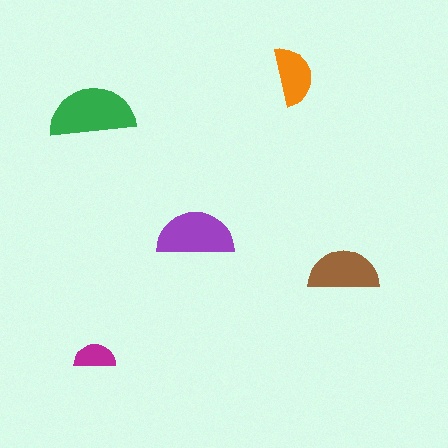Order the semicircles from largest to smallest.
the green one, the purple one, the brown one, the orange one, the magenta one.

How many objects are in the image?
There are 5 objects in the image.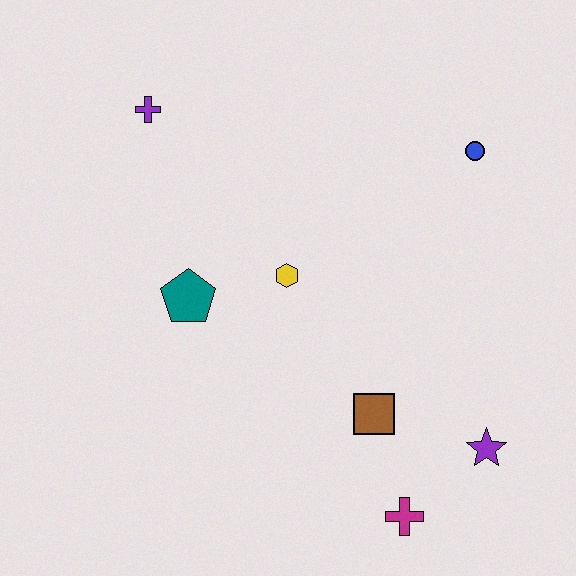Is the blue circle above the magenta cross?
Yes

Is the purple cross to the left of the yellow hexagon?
Yes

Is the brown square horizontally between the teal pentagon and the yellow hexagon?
No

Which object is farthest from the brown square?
The purple cross is farthest from the brown square.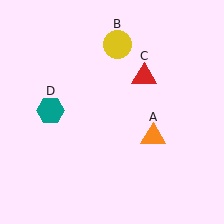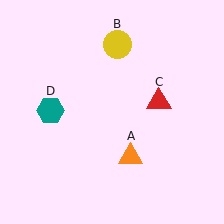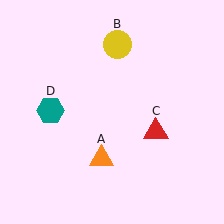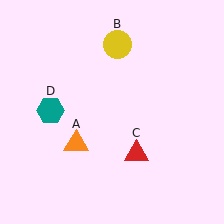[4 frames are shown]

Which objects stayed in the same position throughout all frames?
Yellow circle (object B) and teal hexagon (object D) remained stationary.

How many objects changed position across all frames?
2 objects changed position: orange triangle (object A), red triangle (object C).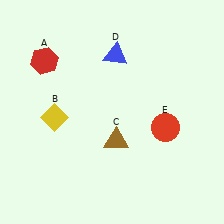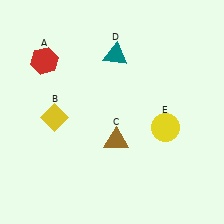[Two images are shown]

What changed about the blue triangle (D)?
In Image 1, D is blue. In Image 2, it changed to teal.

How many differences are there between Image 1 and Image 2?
There are 2 differences between the two images.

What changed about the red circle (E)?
In Image 1, E is red. In Image 2, it changed to yellow.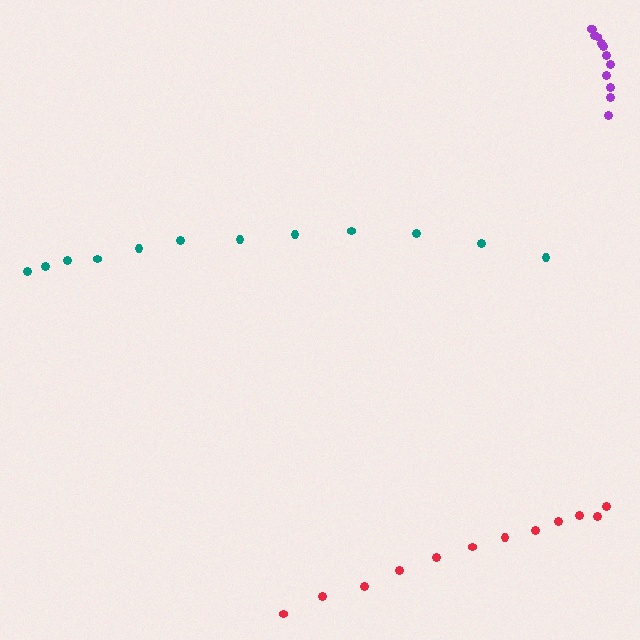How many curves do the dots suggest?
There are 3 distinct paths.